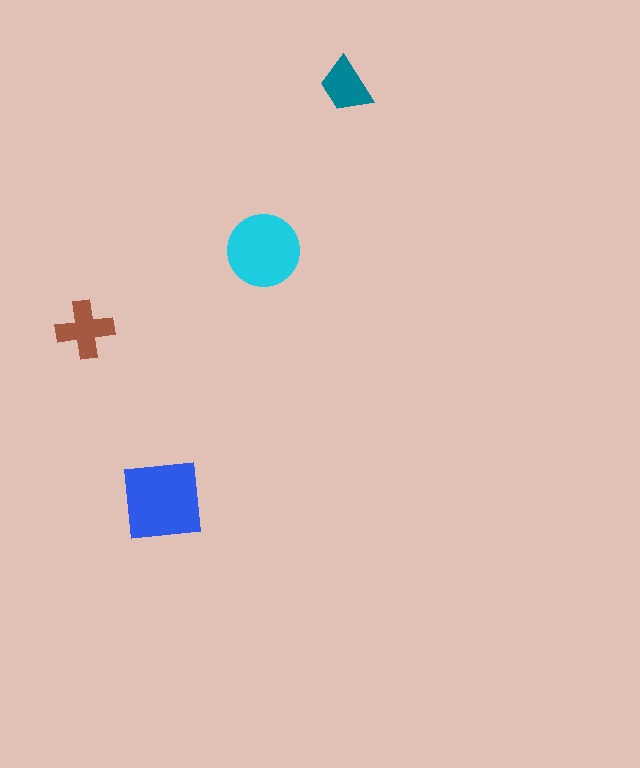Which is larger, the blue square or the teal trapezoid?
The blue square.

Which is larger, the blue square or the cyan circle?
The blue square.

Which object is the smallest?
The teal trapezoid.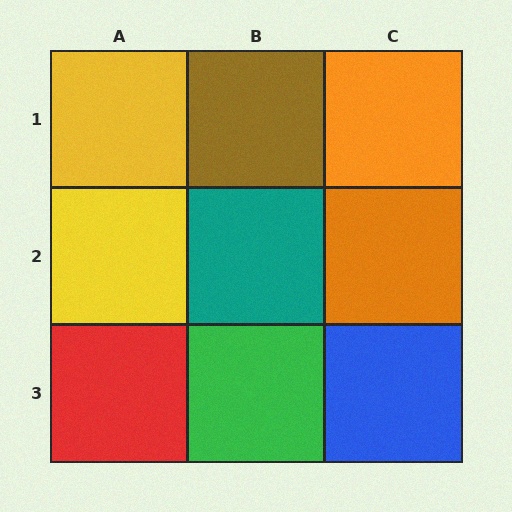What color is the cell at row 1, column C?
Orange.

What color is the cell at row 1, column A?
Yellow.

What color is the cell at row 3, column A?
Red.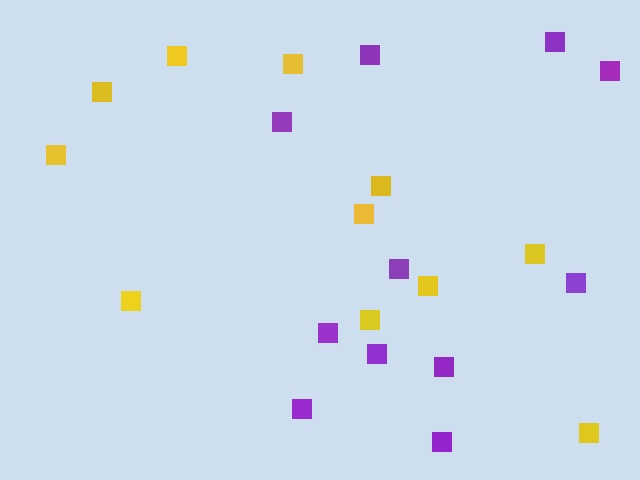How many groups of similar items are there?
There are 2 groups: one group of purple squares (11) and one group of yellow squares (11).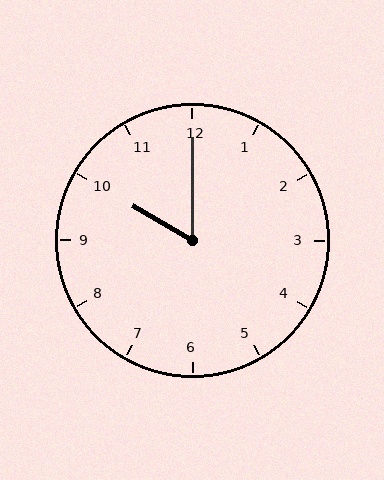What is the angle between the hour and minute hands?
Approximately 60 degrees.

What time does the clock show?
10:00.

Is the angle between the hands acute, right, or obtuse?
It is acute.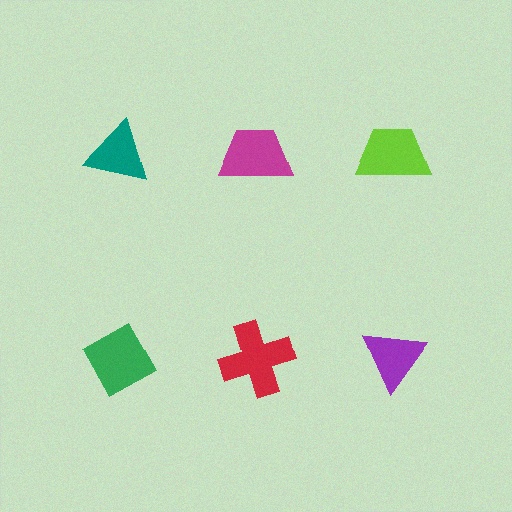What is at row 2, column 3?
A purple triangle.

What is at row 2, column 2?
A red cross.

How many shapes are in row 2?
3 shapes.